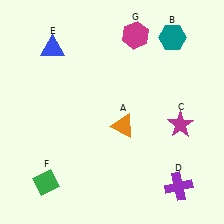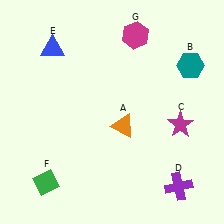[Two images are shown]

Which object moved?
The teal hexagon (B) moved down.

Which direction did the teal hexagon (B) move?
The teal hexagon (B) moved down.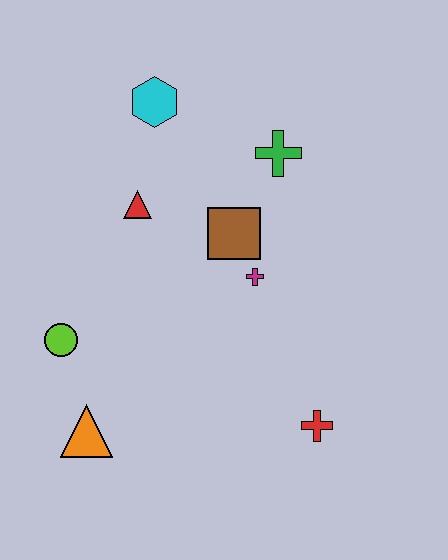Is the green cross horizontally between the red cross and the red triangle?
Yes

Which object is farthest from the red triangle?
The red cross is farthest from the red triangle.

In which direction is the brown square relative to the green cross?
The brown square is below the green cross.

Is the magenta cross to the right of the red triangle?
Yes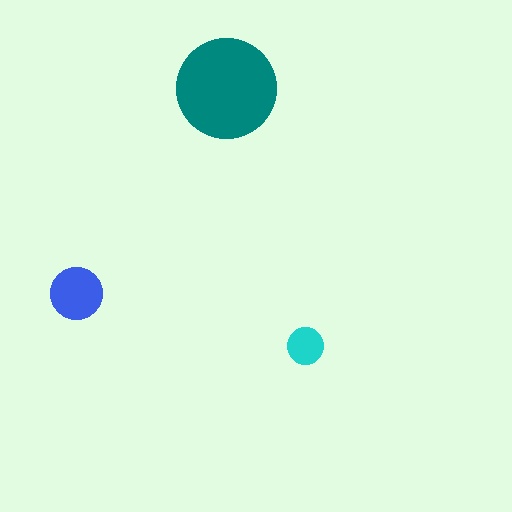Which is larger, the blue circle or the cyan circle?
The blue one.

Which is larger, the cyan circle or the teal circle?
The teal one.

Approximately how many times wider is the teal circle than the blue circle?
About 2 times wider.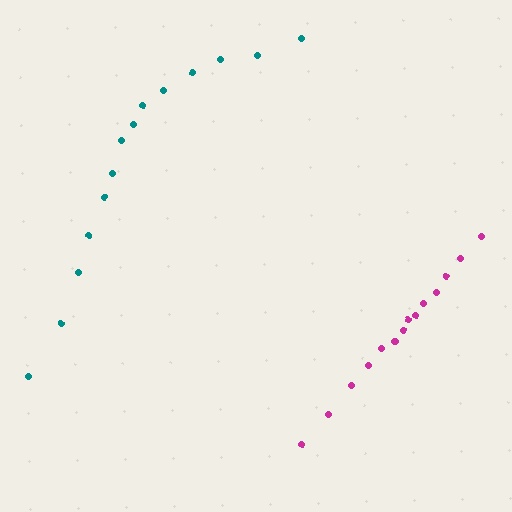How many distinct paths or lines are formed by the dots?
There are 2 distinct paths.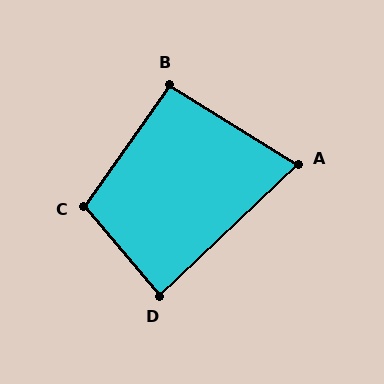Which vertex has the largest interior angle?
C, at approximately 105 degrees.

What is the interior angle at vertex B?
Approximately 93 degrees (approximately right).